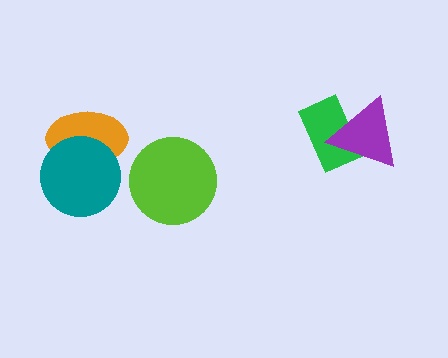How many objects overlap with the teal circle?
1 object overlaps with the teal circle.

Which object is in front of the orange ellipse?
The teal circle is in front of the orange ellipse.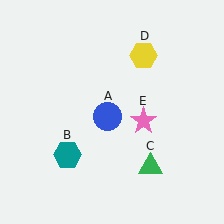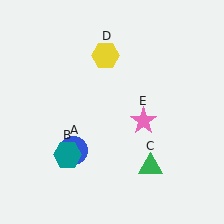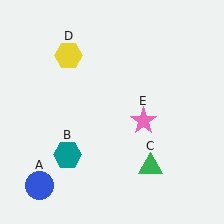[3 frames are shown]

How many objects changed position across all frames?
2 objects changed position: blue circle (object A), yellow hexagon (object D).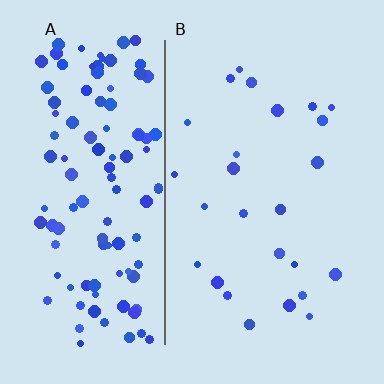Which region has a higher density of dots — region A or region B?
A (the left).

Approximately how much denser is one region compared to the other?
Approximately 4.6× — region A over region B.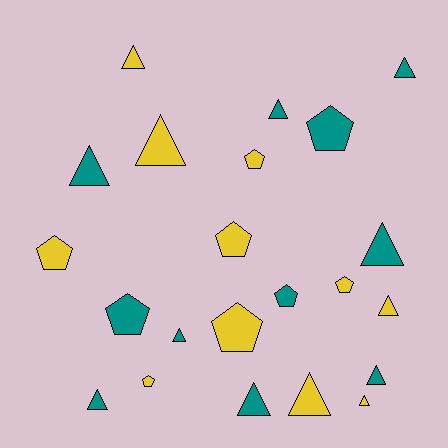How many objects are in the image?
There are 22 objects.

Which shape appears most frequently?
Triangle, with 13 objects.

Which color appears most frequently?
Teal, with 11 objects.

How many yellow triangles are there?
There are 5 yellow triangles.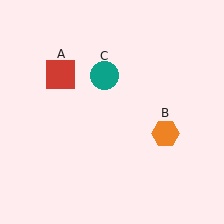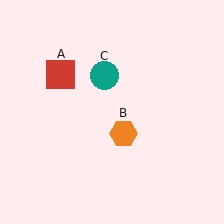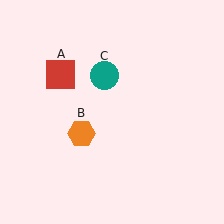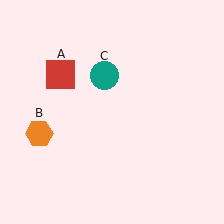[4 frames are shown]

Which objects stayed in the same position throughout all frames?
Red square (object A) and teal circle (object C) remained stationary.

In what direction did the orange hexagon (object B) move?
The orange hexagon (object B) moved left.